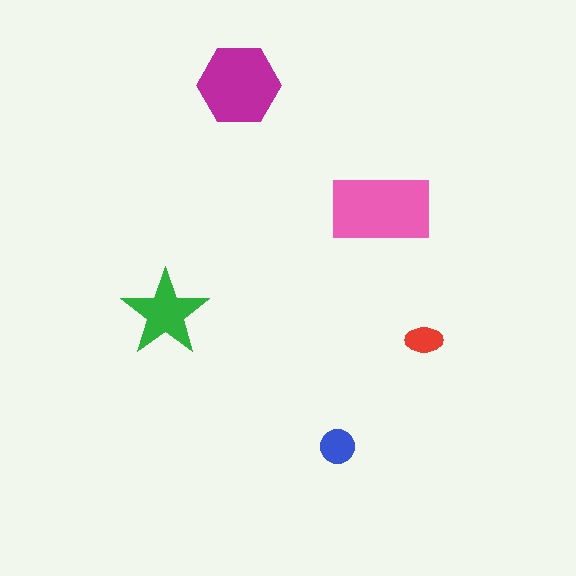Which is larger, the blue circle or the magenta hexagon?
The magenta hexagon.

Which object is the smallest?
The red ellipse.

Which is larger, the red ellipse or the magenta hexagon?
The magenta hexagon.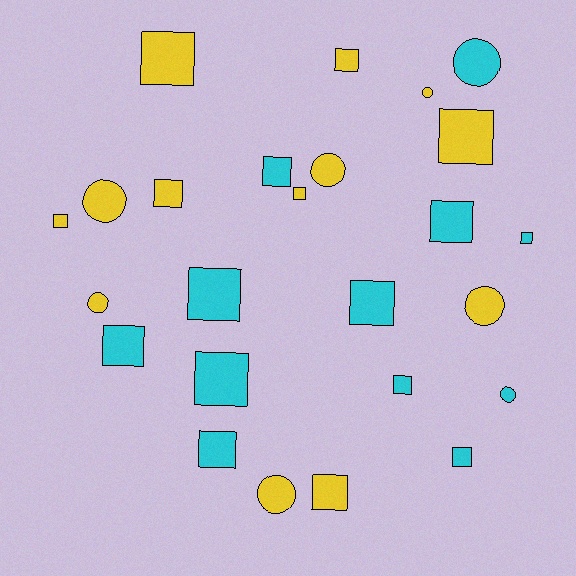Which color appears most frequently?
Yellow, with 13 objects.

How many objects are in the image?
There are 25 objects.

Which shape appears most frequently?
Square, with 17 objects.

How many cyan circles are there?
There are 2 cyan circles.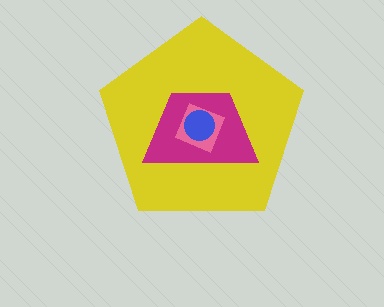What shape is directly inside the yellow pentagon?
The magenta trapezoid.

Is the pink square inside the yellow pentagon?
Yes.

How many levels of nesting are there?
4.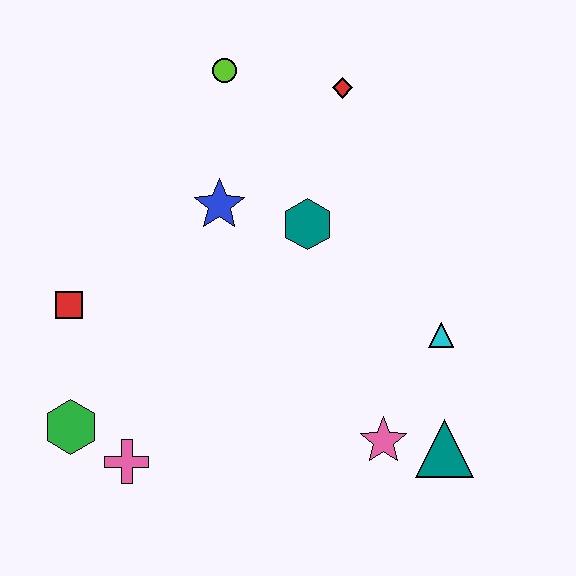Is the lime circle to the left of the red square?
No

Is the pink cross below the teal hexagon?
Yes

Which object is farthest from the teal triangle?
The lime circle is farthest from the teal triangle.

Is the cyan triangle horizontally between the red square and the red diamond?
No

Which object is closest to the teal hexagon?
The blue star is closest to the teal hexagon.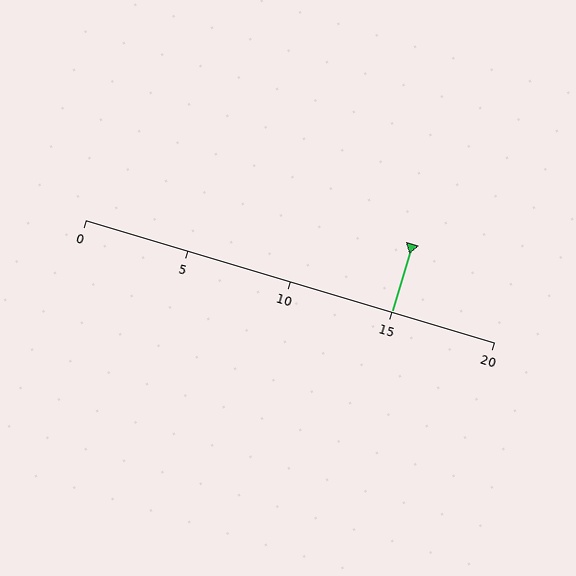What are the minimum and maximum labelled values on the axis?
The axis runs from 0 to 20.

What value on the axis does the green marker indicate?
The marker indicates approximately 15.